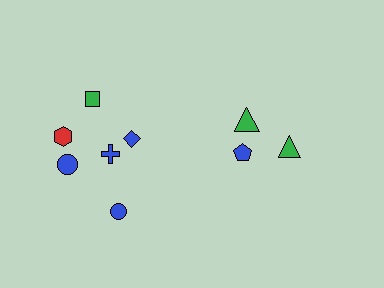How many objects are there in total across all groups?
There are 9 objects.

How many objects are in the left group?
There are 6 objects.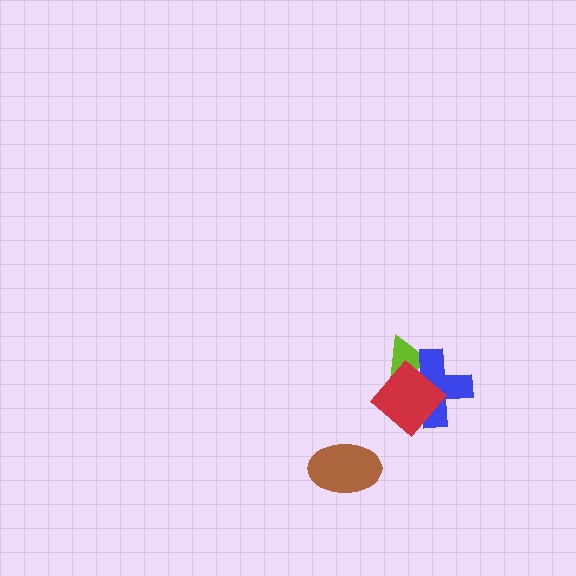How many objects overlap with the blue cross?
2 objects overlap with the blue cross.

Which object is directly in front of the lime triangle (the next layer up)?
The blue cross is directly in front of the lime triangle.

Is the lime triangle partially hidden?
Yes, it is partially covered by another shape.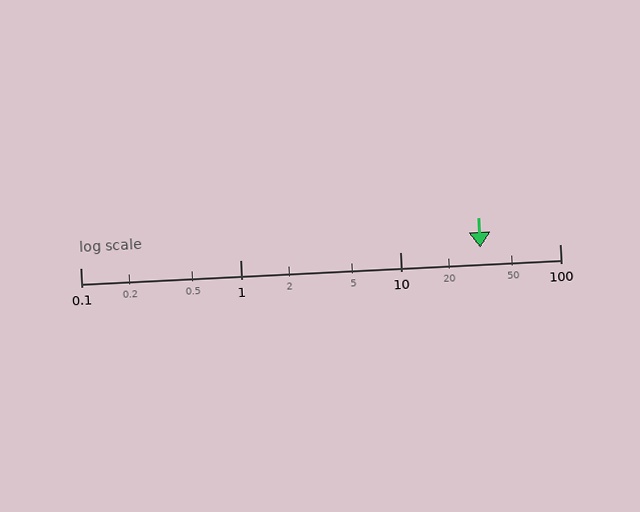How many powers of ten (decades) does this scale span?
The scale spans 3 decades, from 0.1 to 100.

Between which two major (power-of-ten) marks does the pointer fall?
The pointer is between 10 and 100.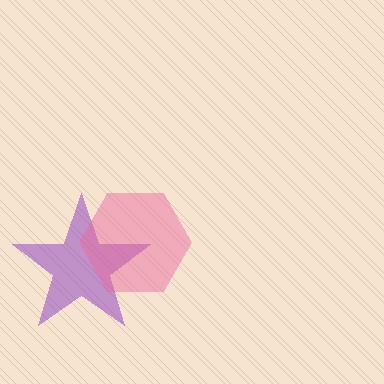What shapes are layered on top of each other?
The layered shapes are: a purple star, a pink hexagon.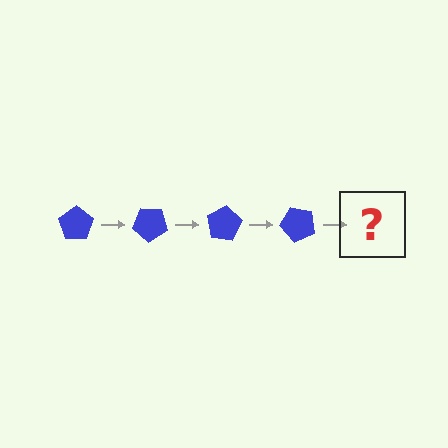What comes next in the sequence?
The next element should be a blue pentagon rotated 160 degrees.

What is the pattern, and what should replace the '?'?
The pattern is that the pentagon rotates 40 degrees each step. The '?' should be a blue pentagon rotated 160 degrees.